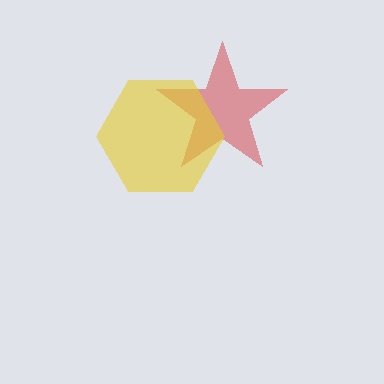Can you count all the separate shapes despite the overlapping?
Yes, there are 2 separate shapes.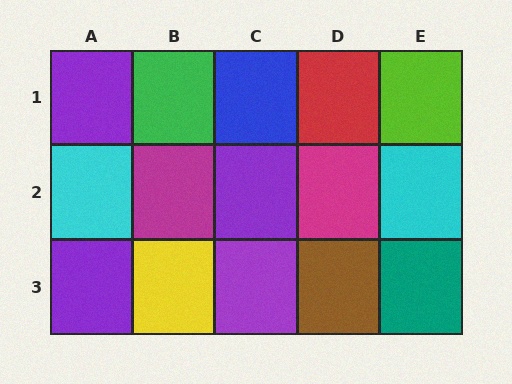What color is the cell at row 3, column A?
Purple.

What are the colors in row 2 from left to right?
Cyan, magenta, purple, magenta, cyan.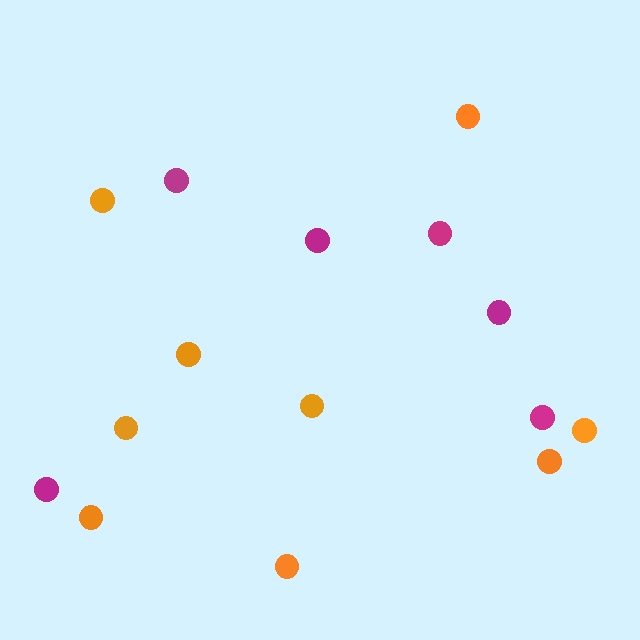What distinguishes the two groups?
There are 2 groups: one group of magenta circles (6) and one group of orange circles (9).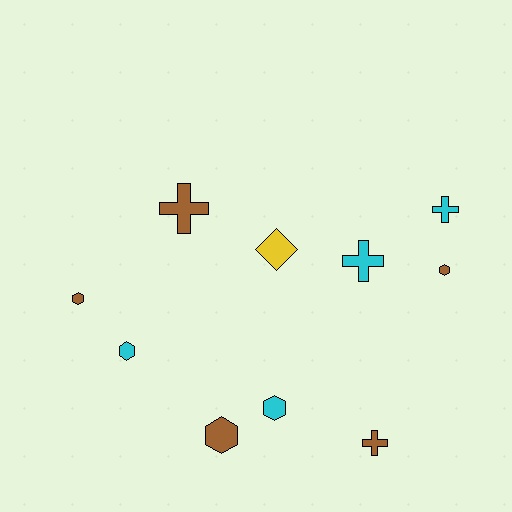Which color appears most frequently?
Brown, with 5 objects.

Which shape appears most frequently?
Hexagon, with 5 objects.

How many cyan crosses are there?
There are 2 cyan crosses.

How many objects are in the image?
There are 10 objects.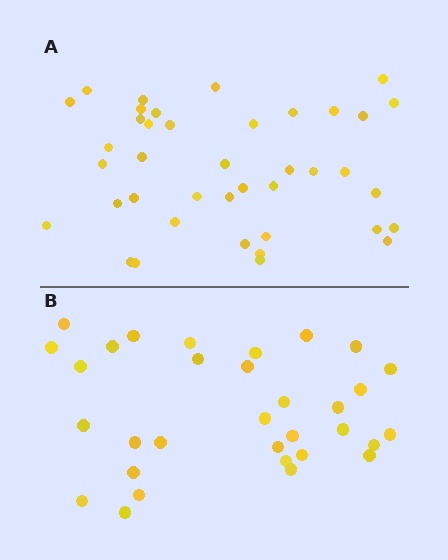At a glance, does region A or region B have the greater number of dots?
Region A (the top region) has more dots.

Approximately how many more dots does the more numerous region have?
Region A has roughly 8 or so more dots than region B.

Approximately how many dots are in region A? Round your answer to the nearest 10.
About 40 dots.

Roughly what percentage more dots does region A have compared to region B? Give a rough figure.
About 25% more.